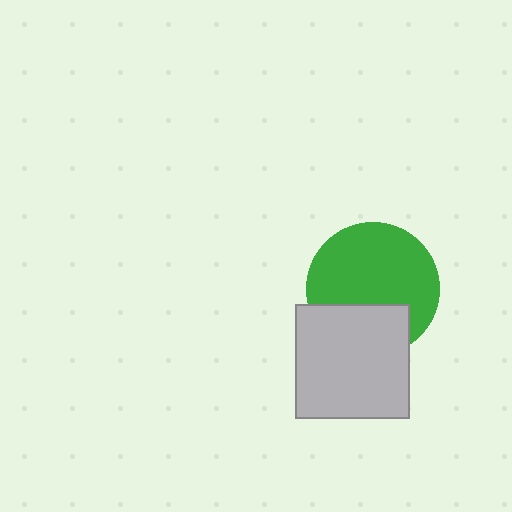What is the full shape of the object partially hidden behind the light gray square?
The partially hidden object is a green circle.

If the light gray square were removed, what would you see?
You would see the complete green circle.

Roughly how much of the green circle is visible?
Most of it is visible (roughly 69%).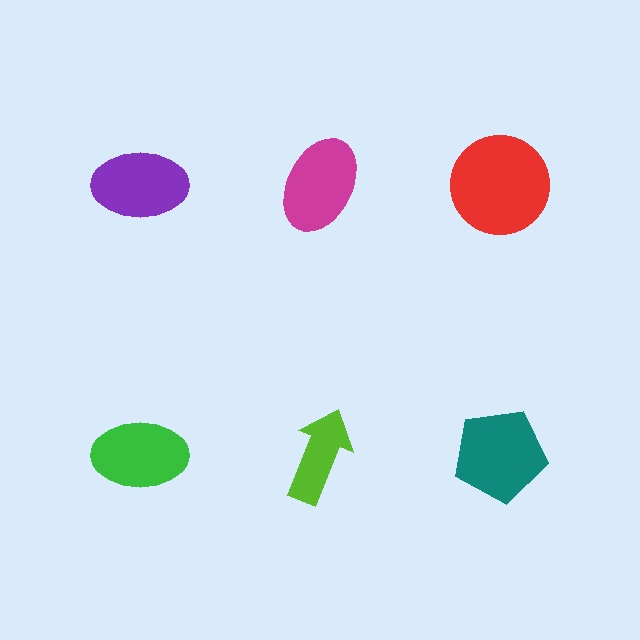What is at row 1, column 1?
A purple ellipse.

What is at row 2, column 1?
A green ellipse.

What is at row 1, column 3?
A red circle.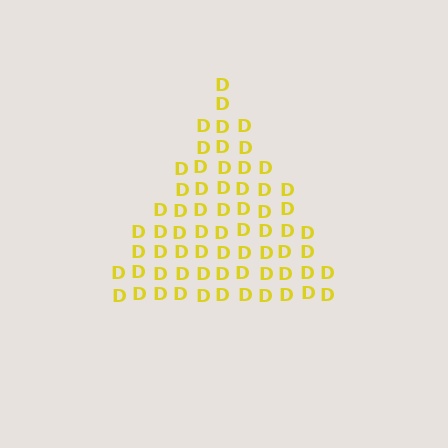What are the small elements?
The small elements are letter D's.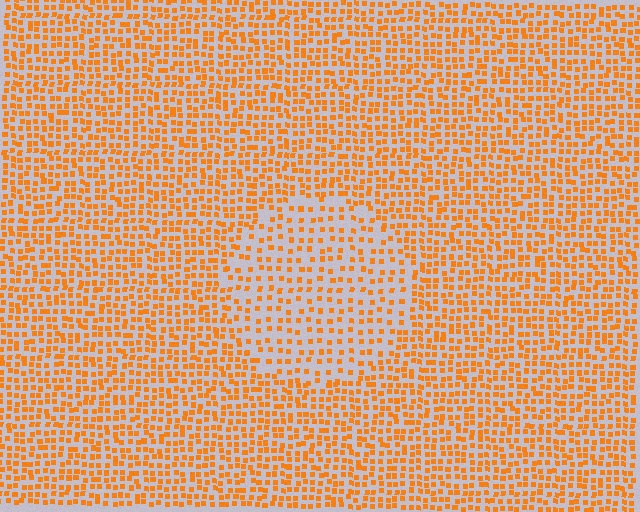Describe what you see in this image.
The image contains small orange elements arranged at two different densities. A circle-shaped region is visible where the elements are less densely packed than the surrounding area.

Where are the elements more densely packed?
The elements are more densely packed outside the circle boundary.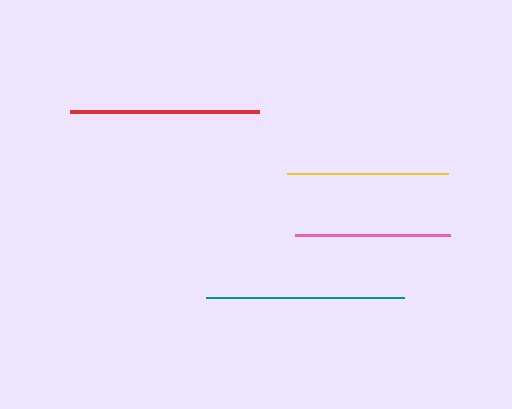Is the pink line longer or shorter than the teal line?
The teal line is longer than the pink line.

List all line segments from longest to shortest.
From longest to shortest: teal, red, yellow, pink.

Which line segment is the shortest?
The pink line is the shortest at approximately 154 pixels.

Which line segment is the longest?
The teal line is the longest at approximately 198 pixels.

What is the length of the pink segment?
The pink segment is approximately 154 pixels long.